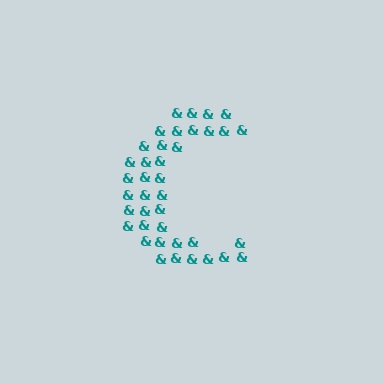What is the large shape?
The large shape is the letter C.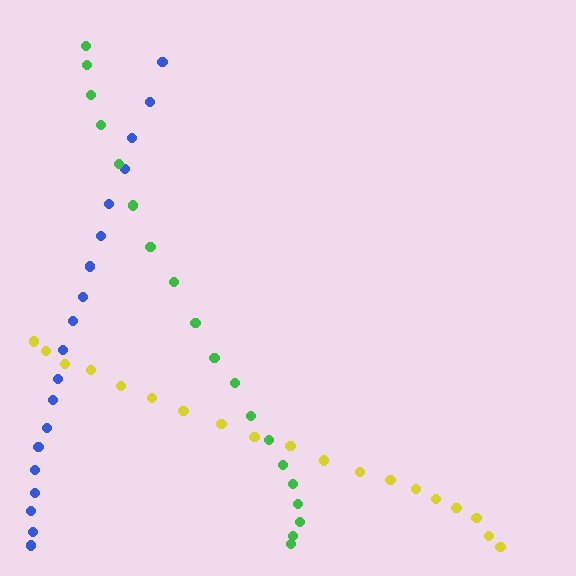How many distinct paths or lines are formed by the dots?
There are 3 distinct paths.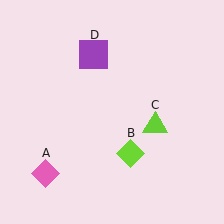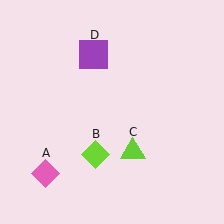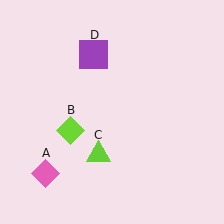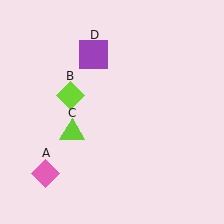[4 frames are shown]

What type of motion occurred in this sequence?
The lime diamond (object B), lime triangle (object C) rotated clockwise around the center of the scene.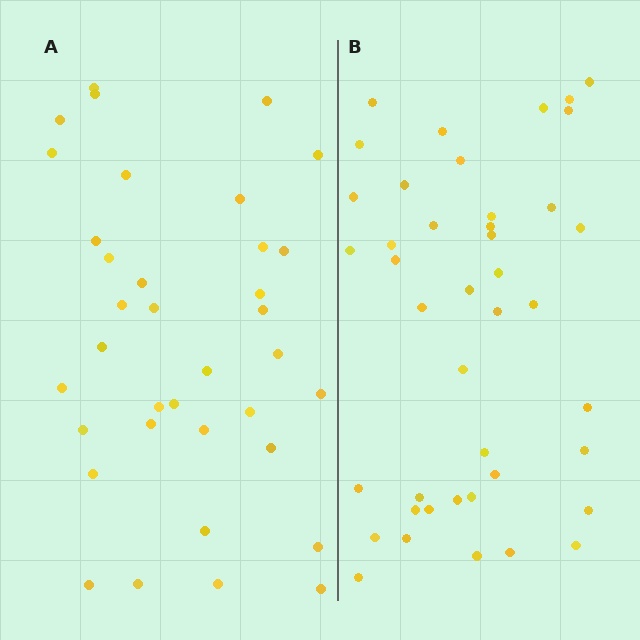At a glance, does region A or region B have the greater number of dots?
Region B (the right region) has more dots.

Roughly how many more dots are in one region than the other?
Region B has about 6 more dots than region A.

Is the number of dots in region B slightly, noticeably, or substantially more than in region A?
Region B has only slightly more — the two regions are fairly close. The ratio is roughly 1.2 to 1.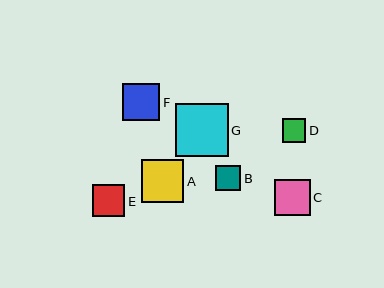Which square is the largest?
Square G is the largest with a size of approximately 52 pixels.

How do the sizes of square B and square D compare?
Square B and square D are approximately the same size.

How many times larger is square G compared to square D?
Square G is approximately 2.2 times the size of square D.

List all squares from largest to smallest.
From largest to smallest: G, A, F, C, E, B, D.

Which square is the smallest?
Square D is the smallest with a size of approximately 24 pixels.